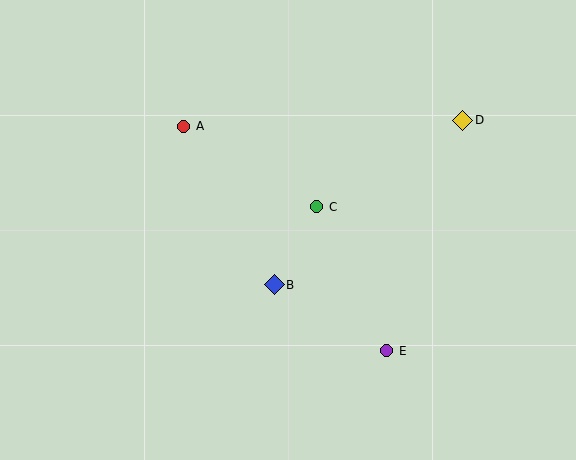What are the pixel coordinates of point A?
Point A is at (184, 126).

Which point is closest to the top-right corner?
Point D is closest to the top-right corner.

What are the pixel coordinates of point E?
Point E is at (387, 351).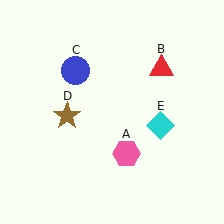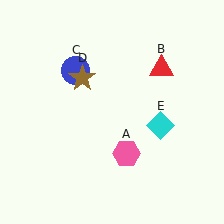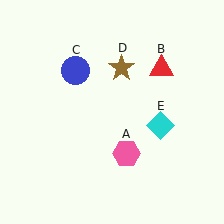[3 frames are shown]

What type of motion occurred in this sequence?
The brown star (object D) rotated clockwise around the center of the scene.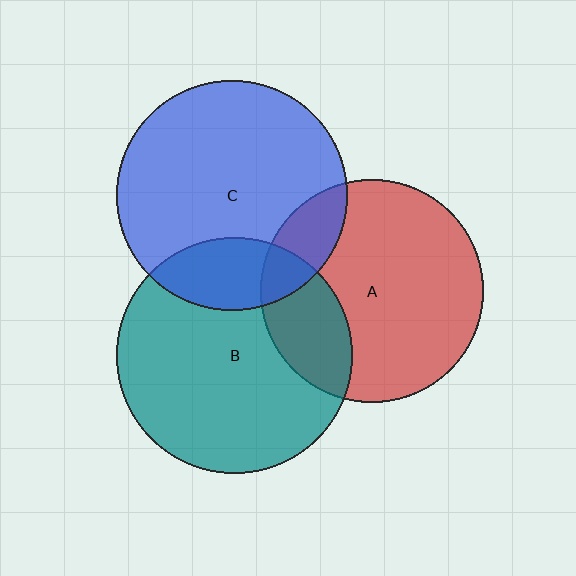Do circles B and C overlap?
Yes.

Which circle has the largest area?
Circle B (teal).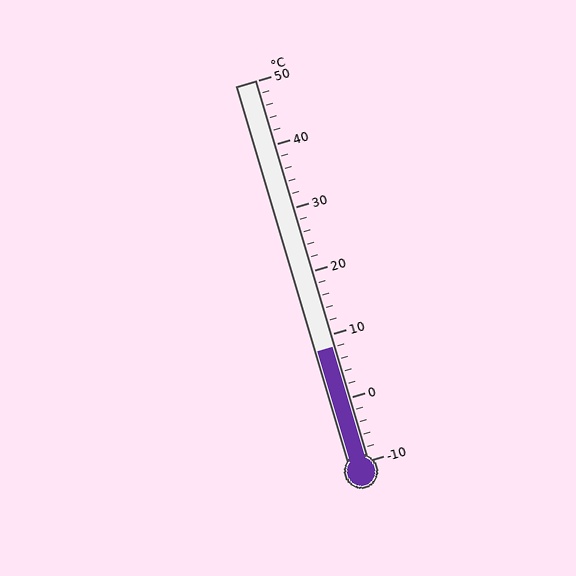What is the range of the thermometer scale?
The thermometer scale ranges from -10°C to 50°C.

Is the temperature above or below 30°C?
The temperature is below 30°C.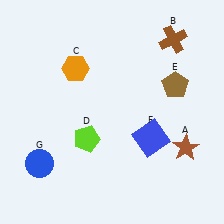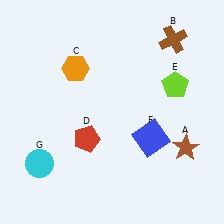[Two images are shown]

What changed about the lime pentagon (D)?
In Image 1, D is lime. In Image 2, it changed to red.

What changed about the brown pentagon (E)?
In Image 1, E is brown. In Image 2, it changed to lime.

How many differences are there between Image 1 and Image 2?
There are 3 differences between the two images.